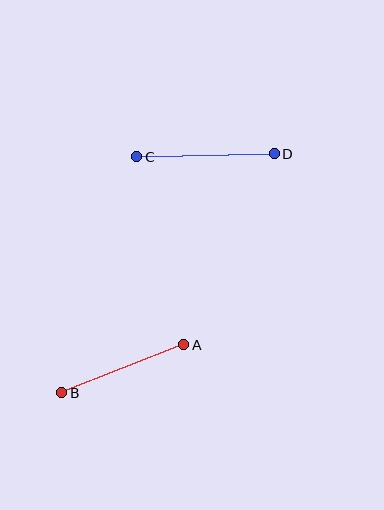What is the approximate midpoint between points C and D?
The midpoint is at approximately (205, 155) pixels.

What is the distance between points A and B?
The distance is approximately 131 pixels.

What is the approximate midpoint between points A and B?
The midpoint is at approximately (123, 369) pixels.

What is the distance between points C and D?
The distance is approximately 138 pixels.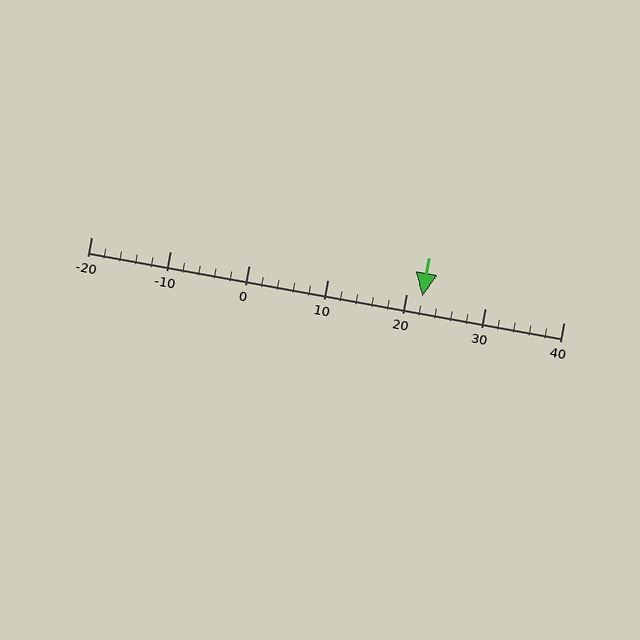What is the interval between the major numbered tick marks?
The major tick marks are spaced 10 units apart.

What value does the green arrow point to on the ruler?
The green arrow points to approximately 22.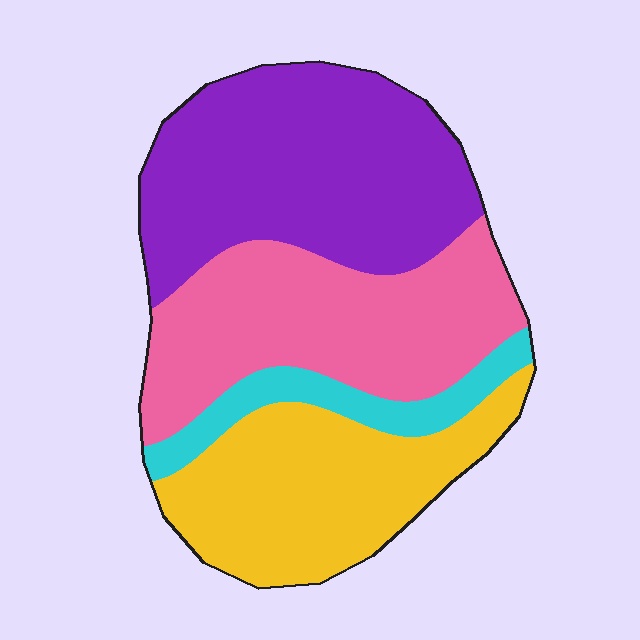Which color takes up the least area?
Cyan, at roughly 10%.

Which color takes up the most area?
Purple, at roughly 35%.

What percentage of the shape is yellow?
Yellow covers roughly 25% of the shape.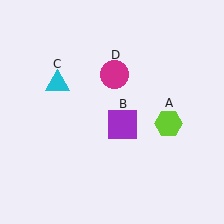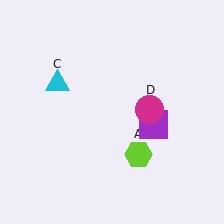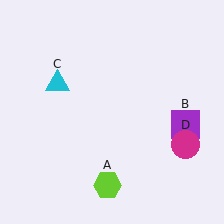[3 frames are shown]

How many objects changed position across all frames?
3 objects changed position: lime hexagon (object A), purple square (object B), magenta circle (object D).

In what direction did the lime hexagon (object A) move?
The lime hexagon (object A) moved down and to the left.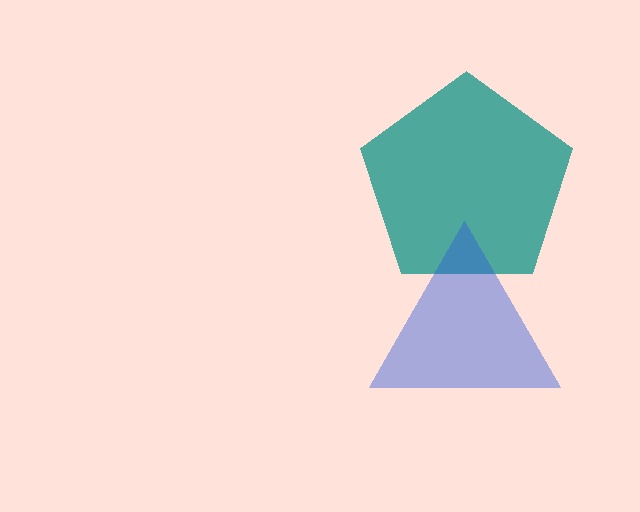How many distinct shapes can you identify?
There are 2 distinct shapes: a teal pentagon, a blue triangle.